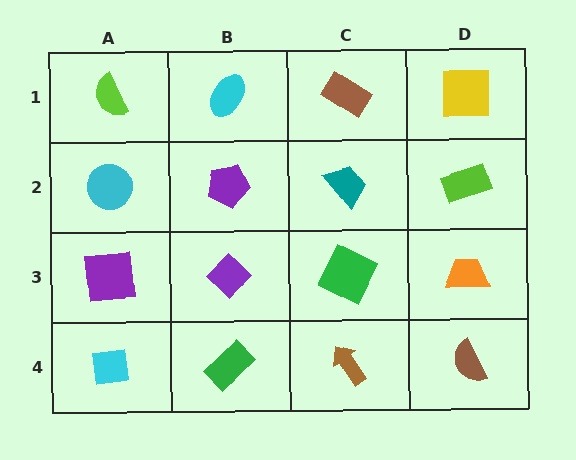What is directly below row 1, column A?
A cyan circle.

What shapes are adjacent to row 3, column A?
A cyan circle (row 2, column A), a cyan square (row 4, column A), a purple diamond (row 3, column B).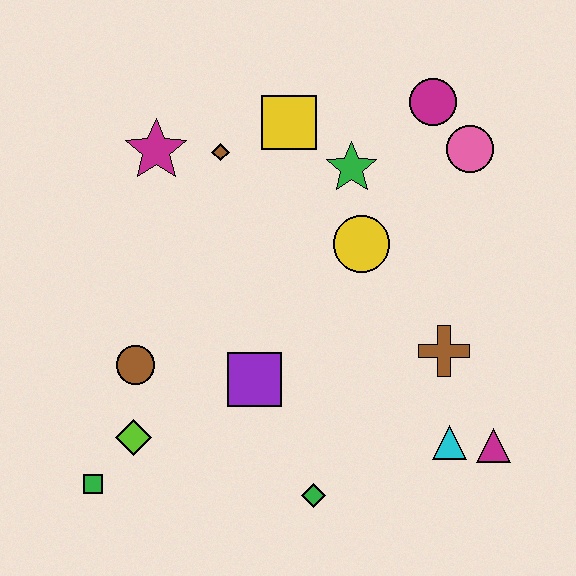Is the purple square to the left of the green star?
Yes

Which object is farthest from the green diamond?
The magenta circle is farthest from the green diamond.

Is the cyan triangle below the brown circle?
Yes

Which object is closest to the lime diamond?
The green square is closest to the lime diamond.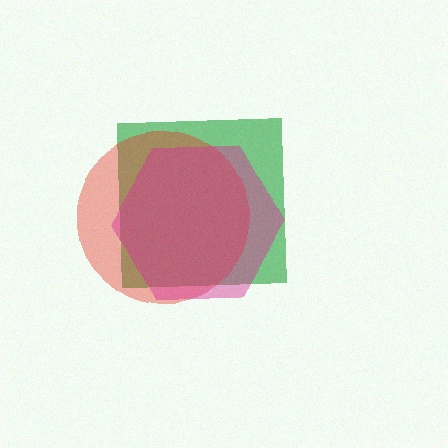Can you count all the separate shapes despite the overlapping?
Yes, there are 3 separate shapes.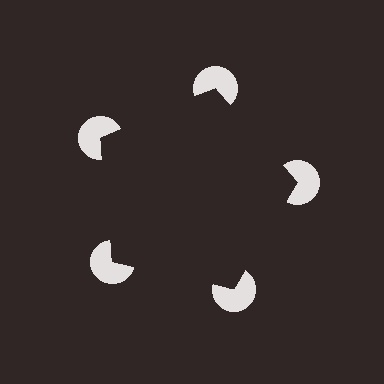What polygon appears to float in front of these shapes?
An illusory pentagon — its edges are inferred from the aligned wedge cuts in the pac-man discs, not physically drawn.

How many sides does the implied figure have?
5 sides.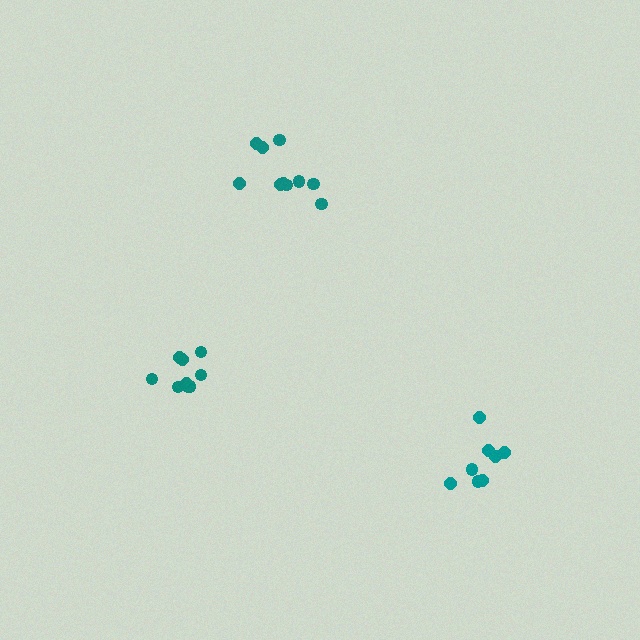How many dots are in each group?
Group 1: 10 dots, Group 2: 9 dots, Group 3: 8 dots (27 total).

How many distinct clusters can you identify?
There are 3 distinct clusters.